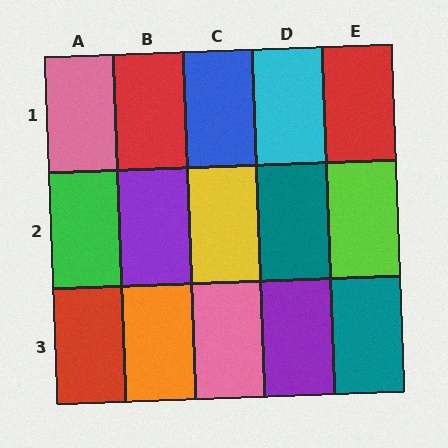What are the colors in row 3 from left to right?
Red, orange, pink, purple, teal.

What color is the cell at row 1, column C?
Blue.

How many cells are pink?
2 cells are pink.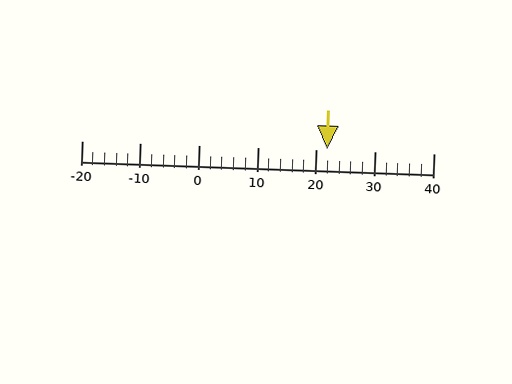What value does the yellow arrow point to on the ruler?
The yellow arrow points to approximately 22.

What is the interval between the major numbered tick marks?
The major tick marks are spaced 10 units apart.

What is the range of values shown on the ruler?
The ruler shows values from -20 to 40.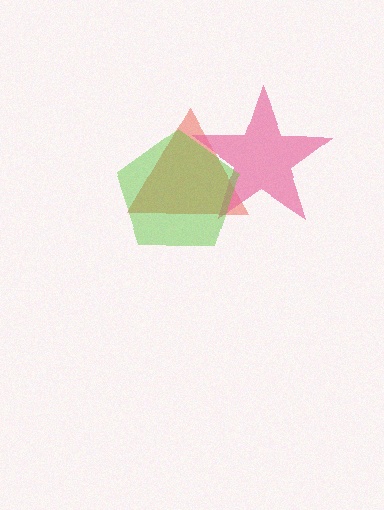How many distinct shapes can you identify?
There are 3 distinct shapes: a red triangle, a pink star, a lime pentagon.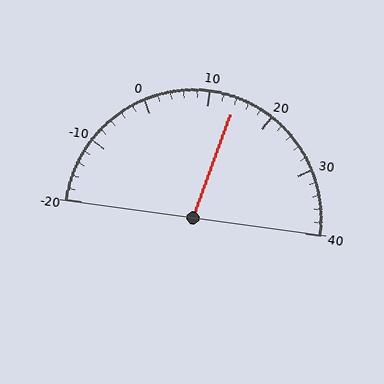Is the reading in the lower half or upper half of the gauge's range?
The reading is in the upper half of the range (-20 to 40).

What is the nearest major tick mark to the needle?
The nearest major tick mark is 10.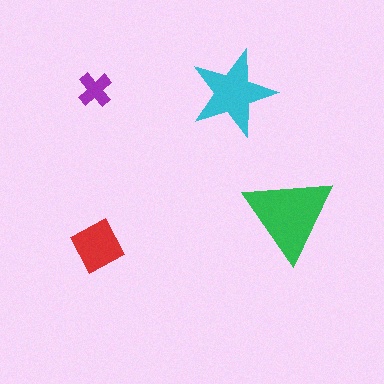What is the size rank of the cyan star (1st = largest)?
2nd.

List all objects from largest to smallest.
The green triangle, the cyan star, the red square, the purple cross.